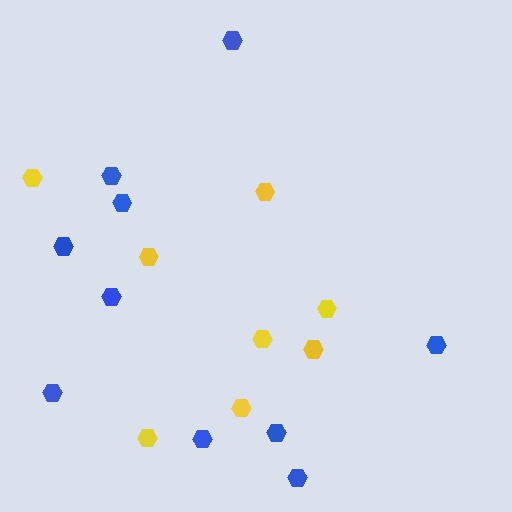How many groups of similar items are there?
There are 2 groups: one group of yellow hexagons (8) and one group of blue hexagons (10).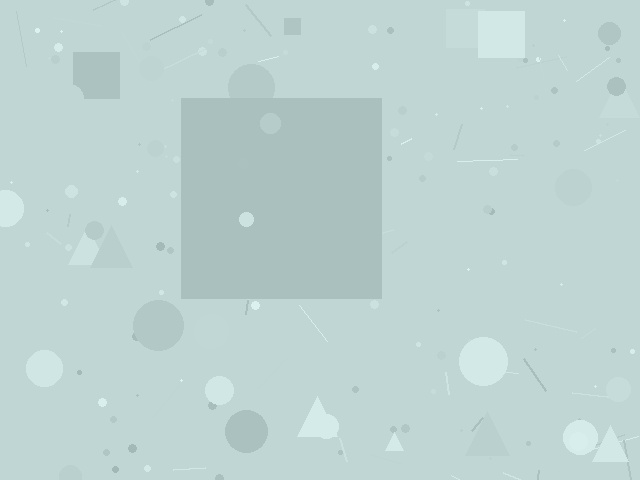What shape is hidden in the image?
A square is hidden in the image.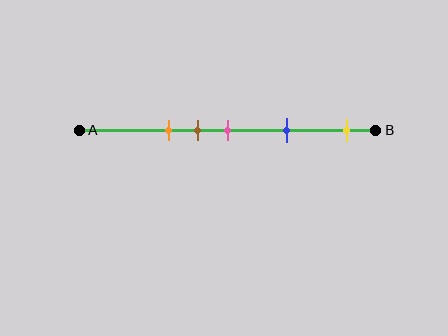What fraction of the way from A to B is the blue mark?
The blue mark is approximately 70% (0.7) of the way from A to B.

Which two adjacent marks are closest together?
The brown and pink marks are the closest adjacent pair.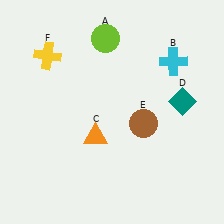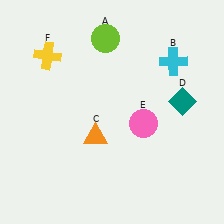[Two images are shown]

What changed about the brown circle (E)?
In Image 1, E is brown. In Image 2, it changed to pink.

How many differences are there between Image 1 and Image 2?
There is 1 difference between the two images.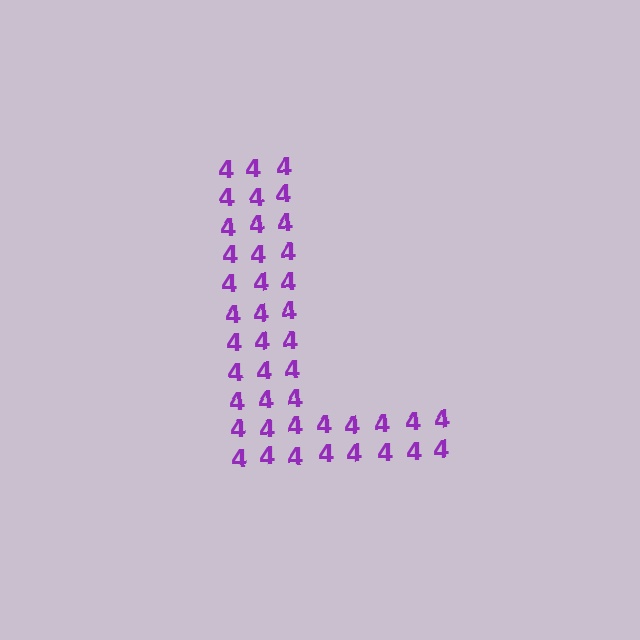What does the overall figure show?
The overall figure shows the letter L.